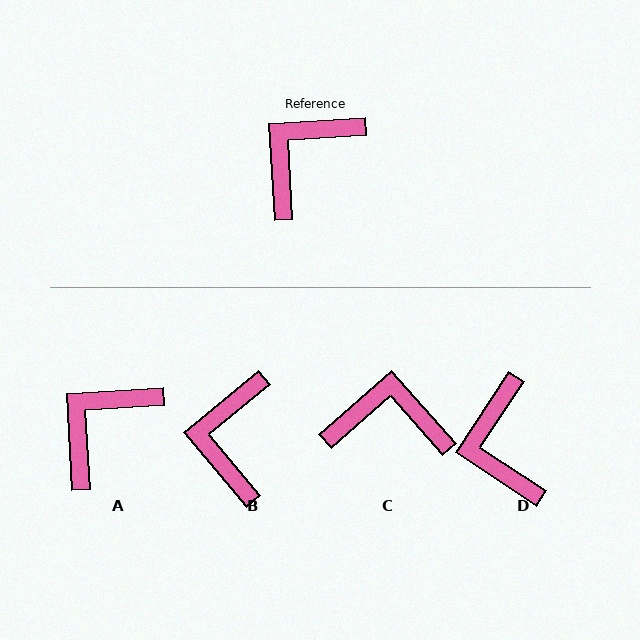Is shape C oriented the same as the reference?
No, it is off by about 52 degrees.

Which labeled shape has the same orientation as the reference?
A.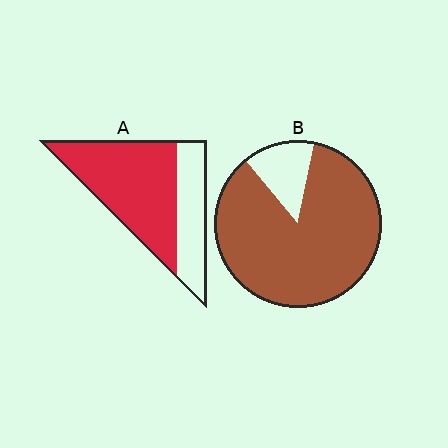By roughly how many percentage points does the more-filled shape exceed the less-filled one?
By roughly 20 percentage points (B over A).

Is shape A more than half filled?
Yes.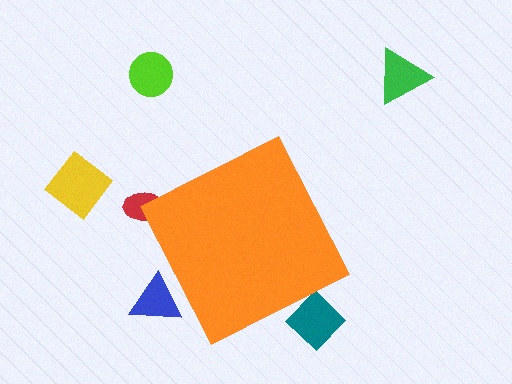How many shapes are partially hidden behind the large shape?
3 shapes are partially hidden.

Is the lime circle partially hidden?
No, the lime circle is fully visible.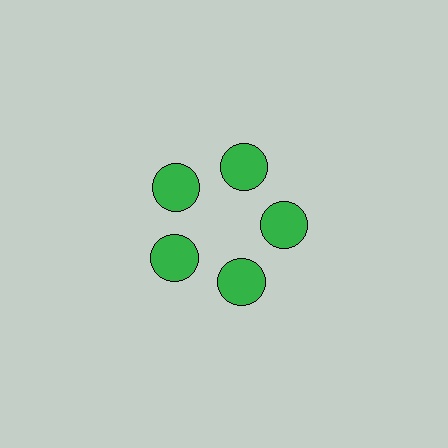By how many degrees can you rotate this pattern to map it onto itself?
The pattern maps onto itself every 72 degrees of rotation.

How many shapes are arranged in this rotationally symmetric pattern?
There are 5 shapes, arranged in 5 groups of 1.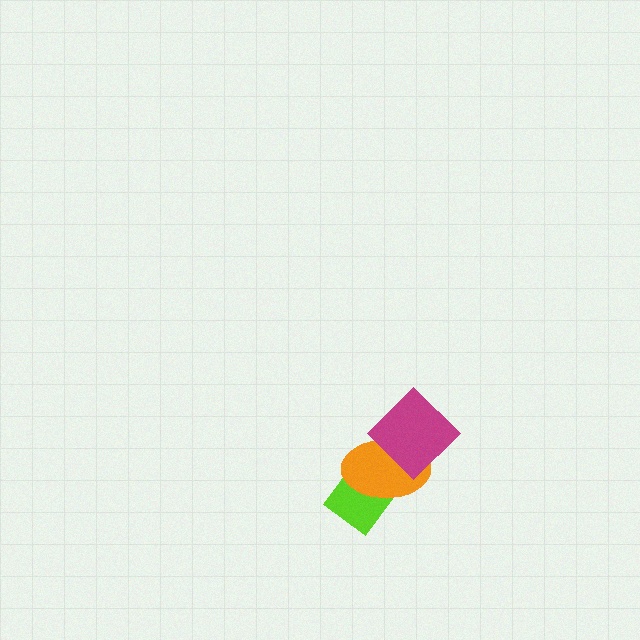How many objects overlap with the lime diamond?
1 object overlaps with the lime diamond.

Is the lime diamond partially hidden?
Yes, it is partially covered by another shape.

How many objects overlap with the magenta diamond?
1 object overlaps with the magenta diamond.